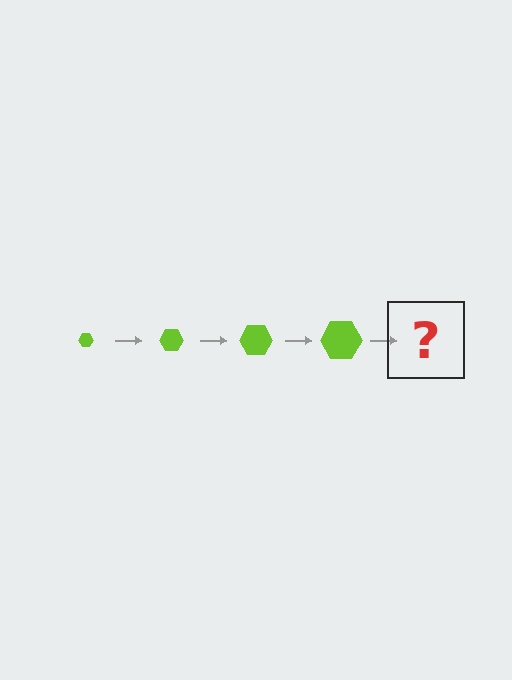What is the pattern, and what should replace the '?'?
The pattern is that the hexagon gets progressively larger each step. The '?' should be a lime hexagon, larger than the previous one.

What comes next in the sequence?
The next element should be a lime hexagon, larger than the previous one.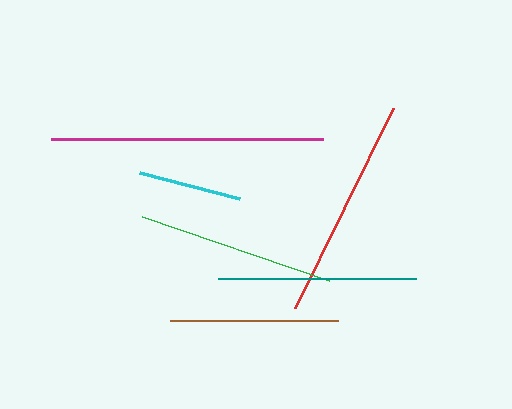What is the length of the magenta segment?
The magenta segment is approximately 272 pixels long.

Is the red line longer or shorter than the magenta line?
The magenta line is longer than the red line.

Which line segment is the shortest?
The cyan line is the shortest at approximately 104 pixels.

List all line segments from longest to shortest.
From longest to shortest: magenta, red, green, teal, brown, cyan.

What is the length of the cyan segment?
The cyan segment is approximately 104 pixels long.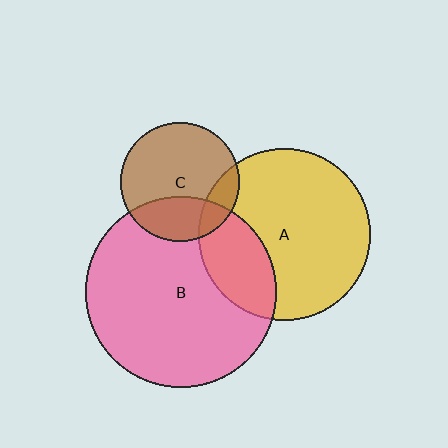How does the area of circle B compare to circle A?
Approximately 1.2 times.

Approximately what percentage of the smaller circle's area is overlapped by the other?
Approximately 15%.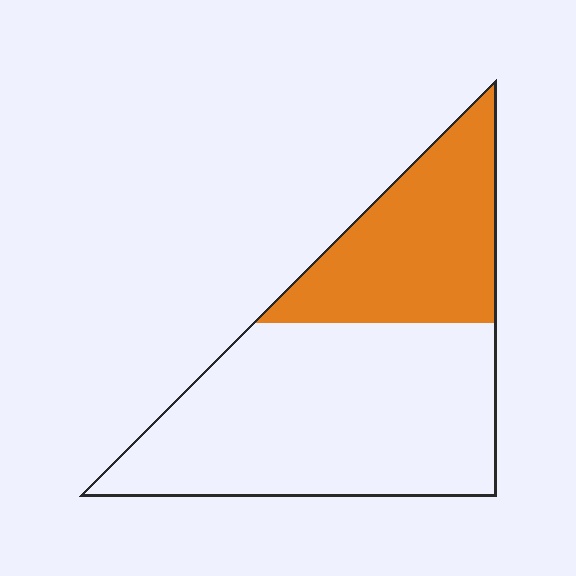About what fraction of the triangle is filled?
About one third (1/3).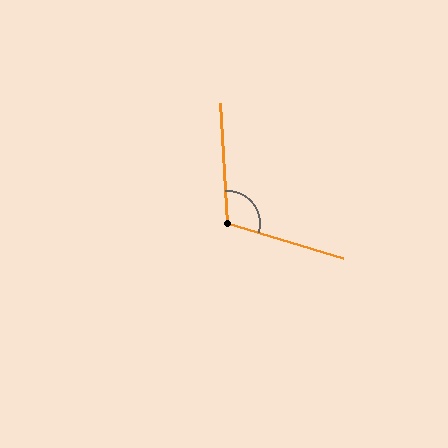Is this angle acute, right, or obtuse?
It is obtuse.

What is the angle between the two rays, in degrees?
Approximately 110 degrees.